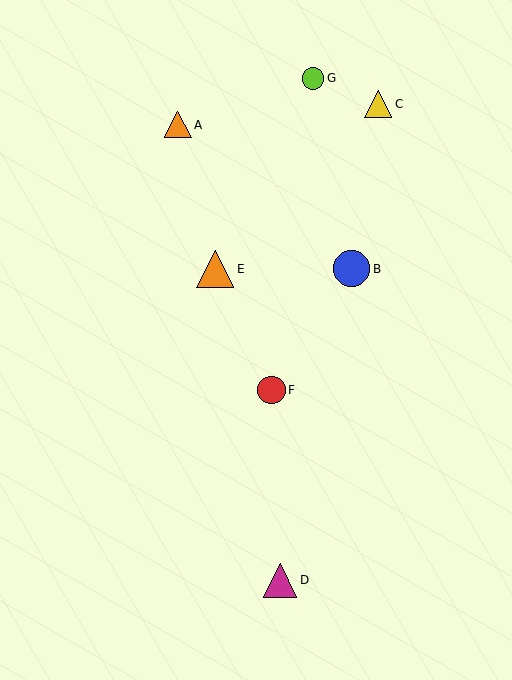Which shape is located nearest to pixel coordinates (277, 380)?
The red circle (labeled F) at (271, 390) is nearest to that location.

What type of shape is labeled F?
Shape F is a red circle.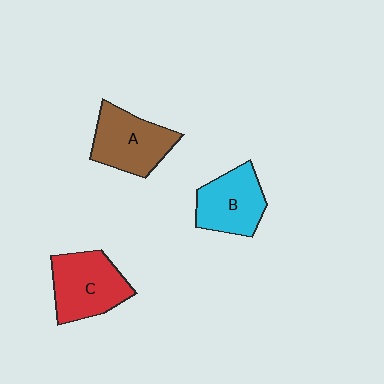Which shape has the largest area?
Shape C (red).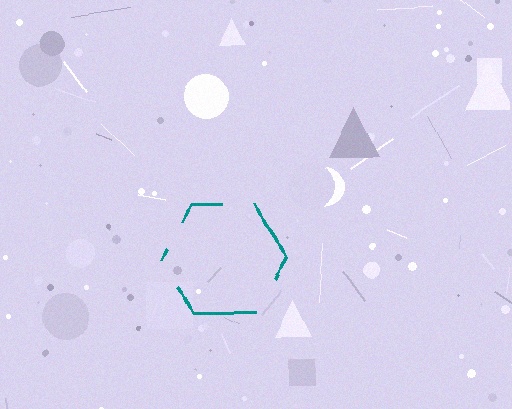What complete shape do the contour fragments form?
The contour fragments form a hexagon.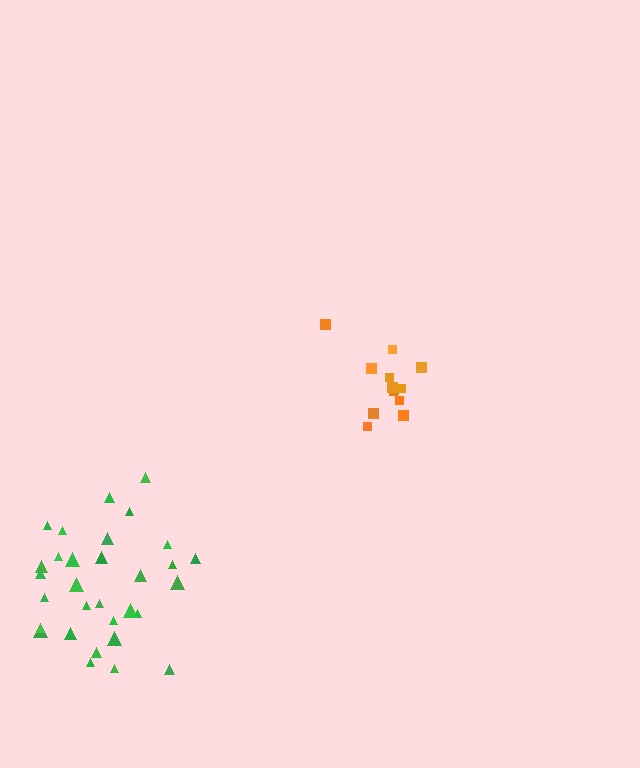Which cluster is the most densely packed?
Orange.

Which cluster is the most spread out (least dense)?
Green.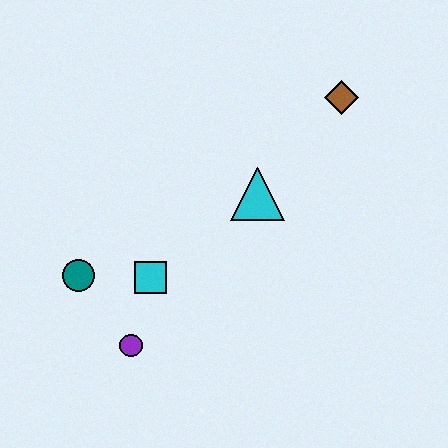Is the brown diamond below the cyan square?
No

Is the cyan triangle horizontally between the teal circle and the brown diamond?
Yes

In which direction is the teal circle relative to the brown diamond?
The teal circle is to the left of the brown diamond.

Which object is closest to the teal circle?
The cyan square is closest to the teal circle.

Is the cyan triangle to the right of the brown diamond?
No